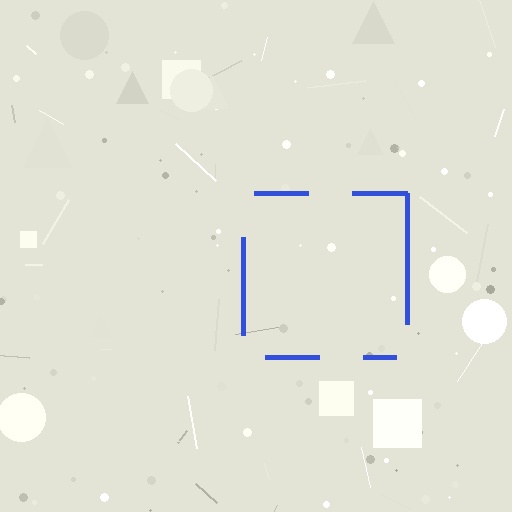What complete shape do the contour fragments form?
The contour fragments form a square.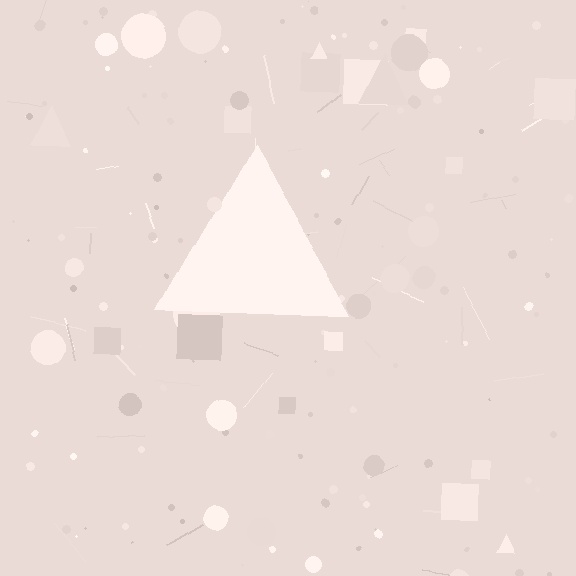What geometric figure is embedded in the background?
A triangle is embedded in the background.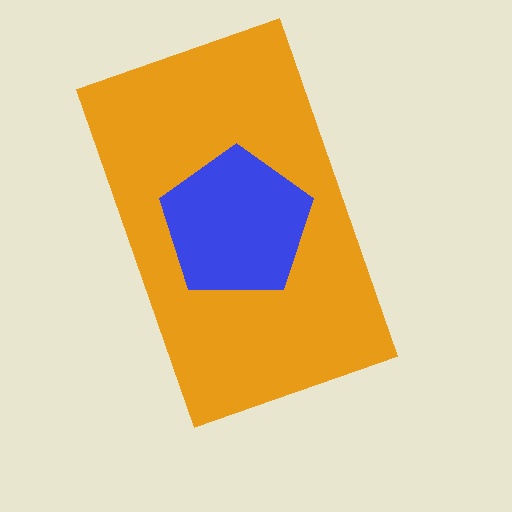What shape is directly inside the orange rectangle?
The blue pentagon.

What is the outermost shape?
The orange rectangle.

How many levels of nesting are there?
2.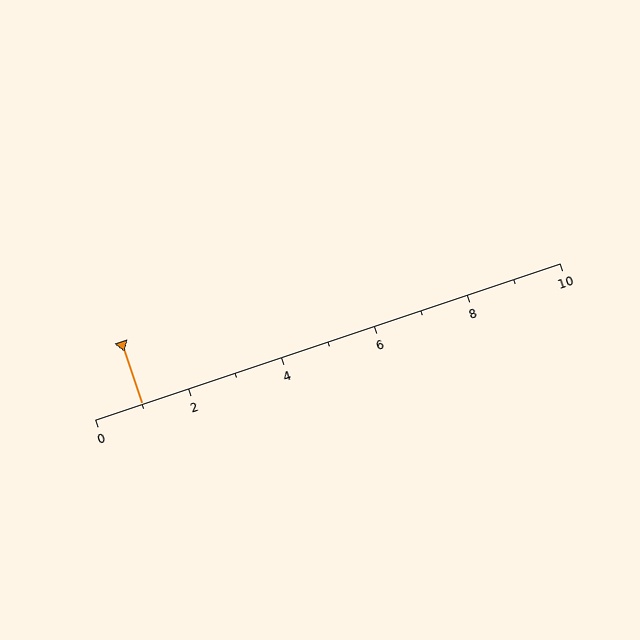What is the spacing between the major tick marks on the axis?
The major ticks are spaced 2 apart.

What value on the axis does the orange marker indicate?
The marker indicates approximately 1.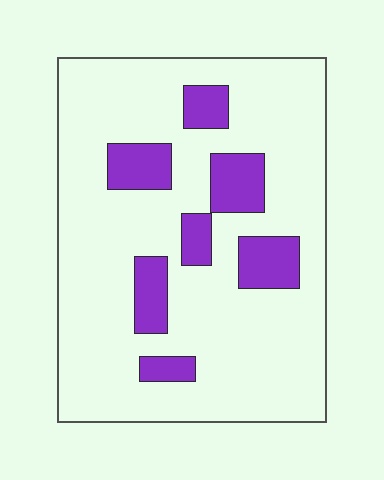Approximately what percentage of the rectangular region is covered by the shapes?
Approximately 20%.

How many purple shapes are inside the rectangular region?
7.